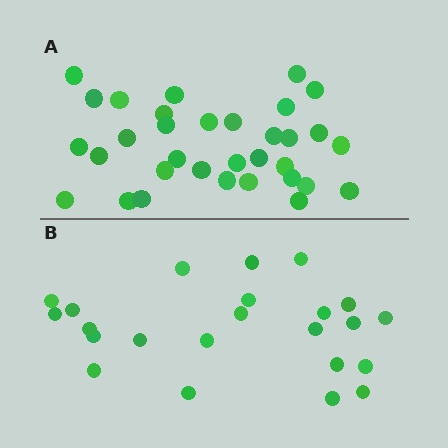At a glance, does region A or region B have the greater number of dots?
Region A (the top region) has more dots.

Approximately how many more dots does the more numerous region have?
Region A has roughly 10 or so more dots than region B.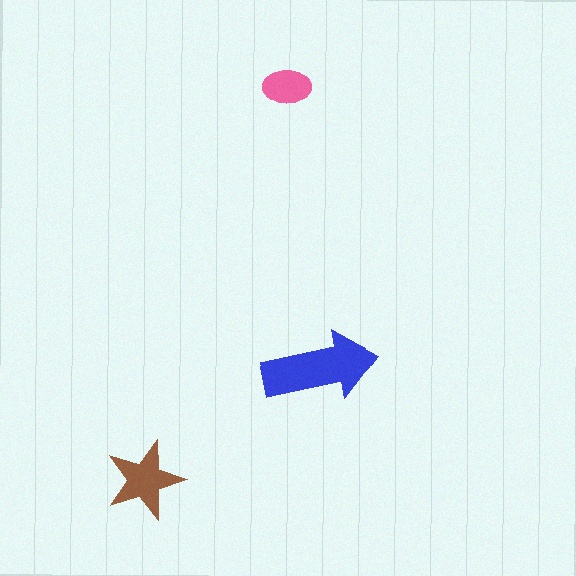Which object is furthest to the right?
The blue arrow is rightmost.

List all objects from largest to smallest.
The blue arrow, the brown star, the pink ellipse.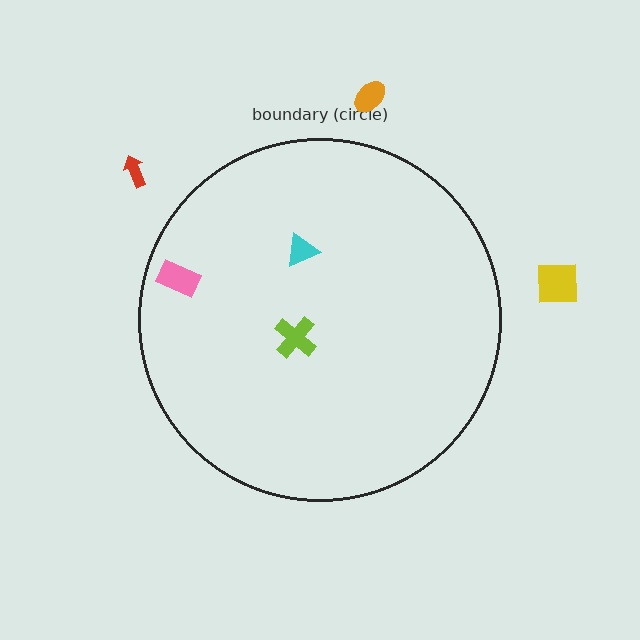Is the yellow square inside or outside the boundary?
Outside.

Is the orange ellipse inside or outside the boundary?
Outside.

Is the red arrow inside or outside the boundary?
Outside.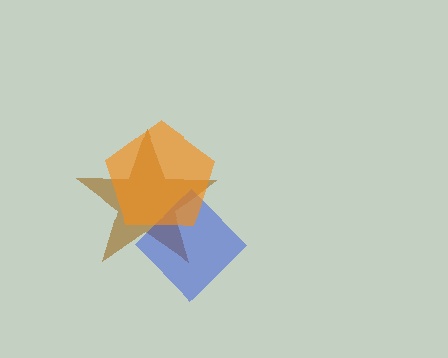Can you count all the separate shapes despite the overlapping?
Yes, there are 3 separate shapes.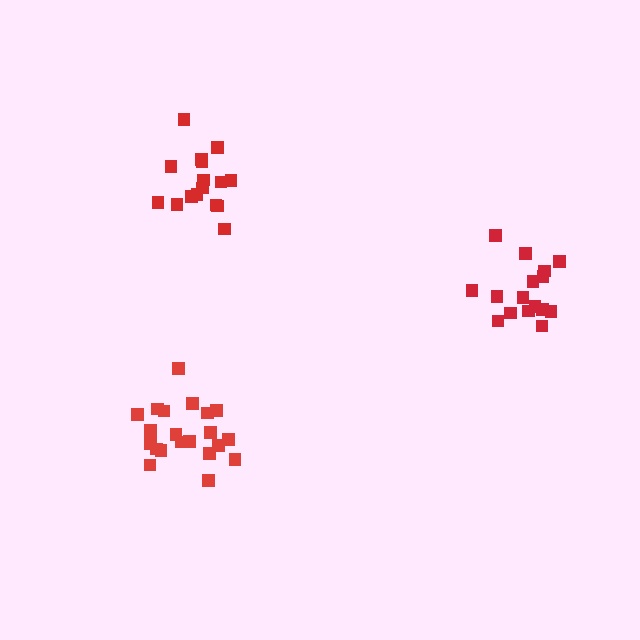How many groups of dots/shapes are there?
There are 3 groups.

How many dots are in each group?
Group 1: 16 dots, Group 2: 16 dots, Group 3: 21 dots (53 total).